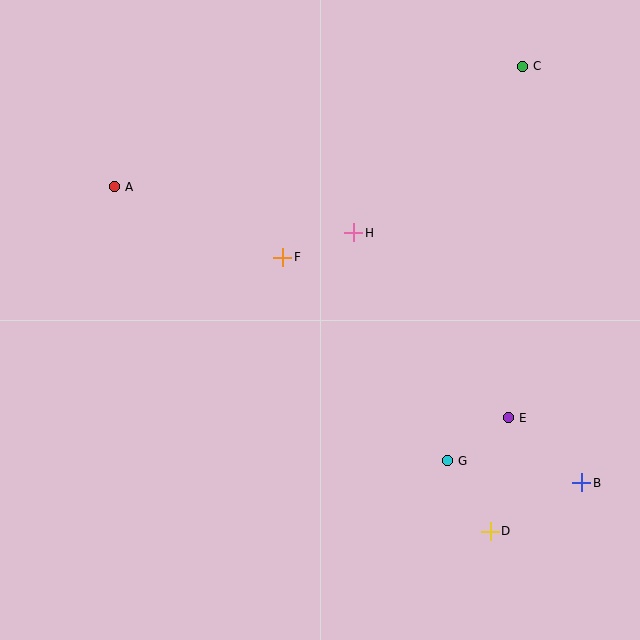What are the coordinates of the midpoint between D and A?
The midpoint between D and A is at (302, 359).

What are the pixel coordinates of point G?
Point G is at (447, 461).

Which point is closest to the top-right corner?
Point C is closest to the top-right corner.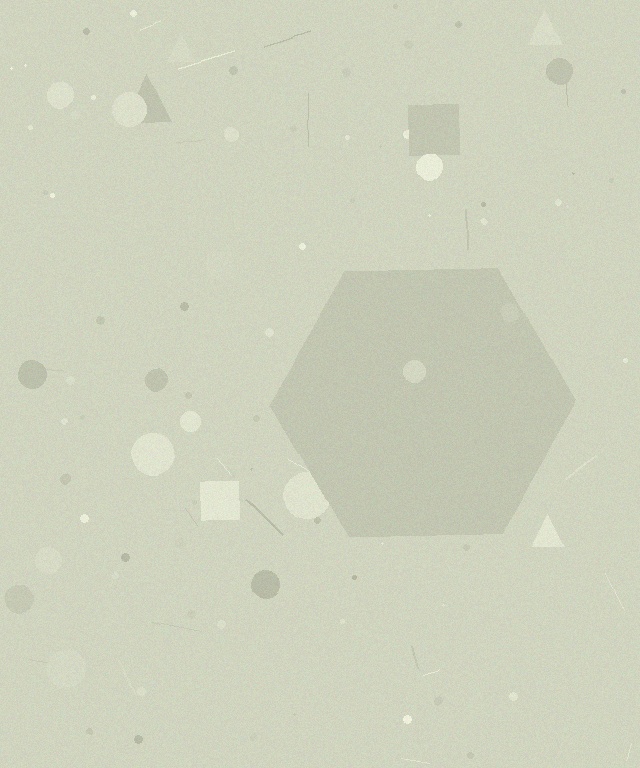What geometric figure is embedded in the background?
A hexagon is embedded in the background.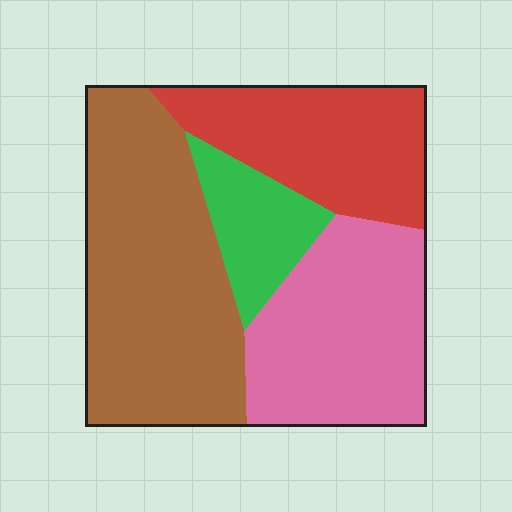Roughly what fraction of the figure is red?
Red takes up about one quarter (1/4) of the figure.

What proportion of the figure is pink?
Pink takes up about one quarter (1/4) of the figure.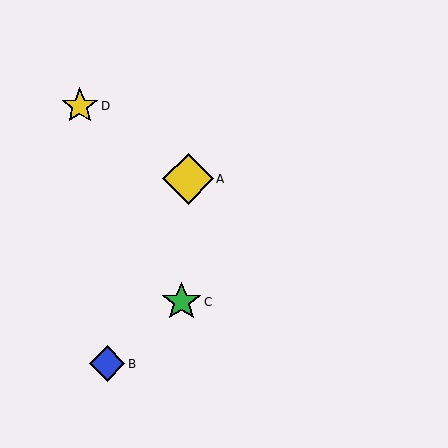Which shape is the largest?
The yellow diamond (labeled A) is the largest.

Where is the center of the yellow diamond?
The center of the yellow diamond is at (188, 179).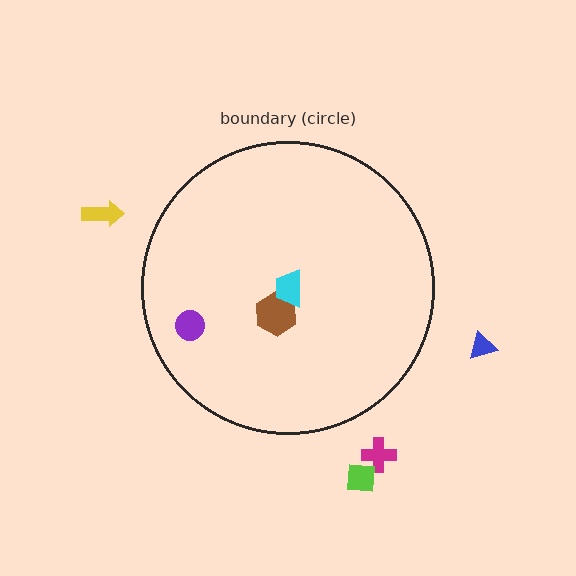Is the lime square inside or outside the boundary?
Outside.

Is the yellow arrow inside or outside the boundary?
Outside.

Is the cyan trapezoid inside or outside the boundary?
Inside.